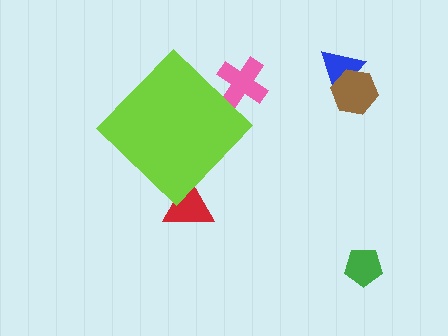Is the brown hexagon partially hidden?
No, the brown hexagon is fully visible.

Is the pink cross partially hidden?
Yes, the pink cross is partially hidden behind the lime diamond.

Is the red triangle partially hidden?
Yes, the red triangle is partially hidden behind the lime diamond.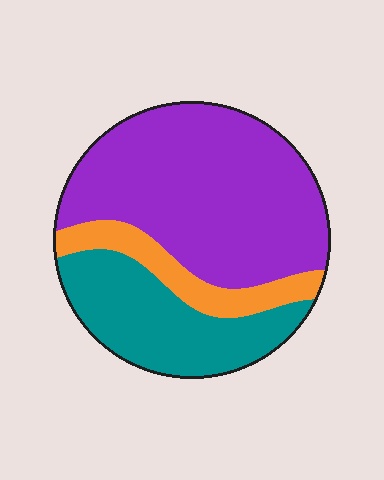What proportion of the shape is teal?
Teal covers about 30% of the shape.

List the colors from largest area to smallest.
From largest to smallest: purple, teal, orange.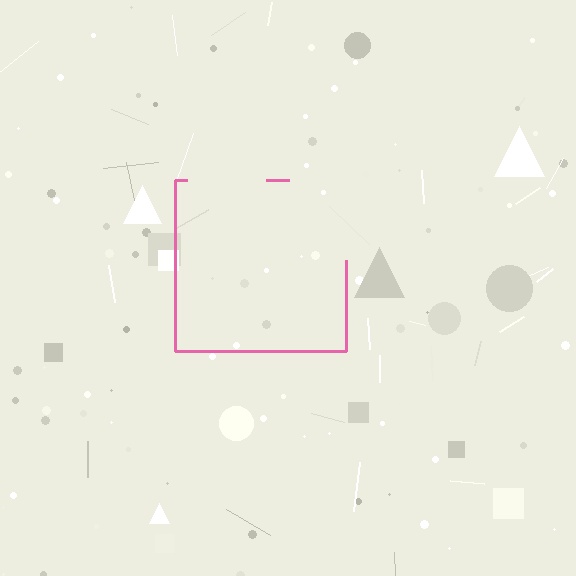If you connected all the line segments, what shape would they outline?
They would outline a square.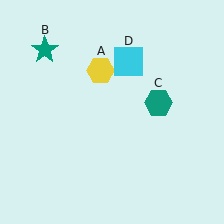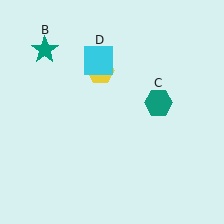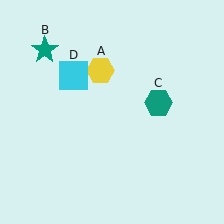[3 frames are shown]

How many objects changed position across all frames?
1 object changed position: cyan square (object D).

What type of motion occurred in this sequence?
The cyan square (object D) rotated counterclockwise around the center of the scene.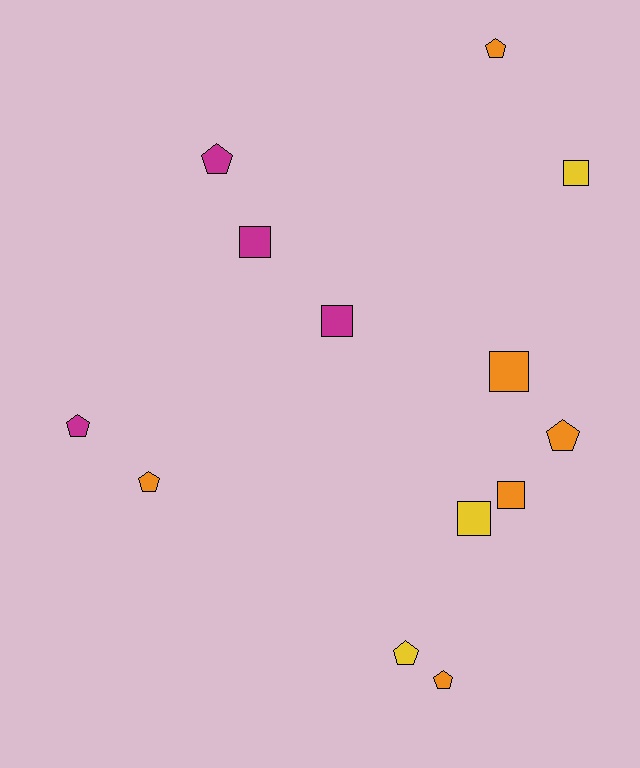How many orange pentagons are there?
There are 4 orange pentagons.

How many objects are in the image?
There are 13 objects.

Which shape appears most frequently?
Pentagon, with 7 objects.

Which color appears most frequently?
Orange, with 6 objects.